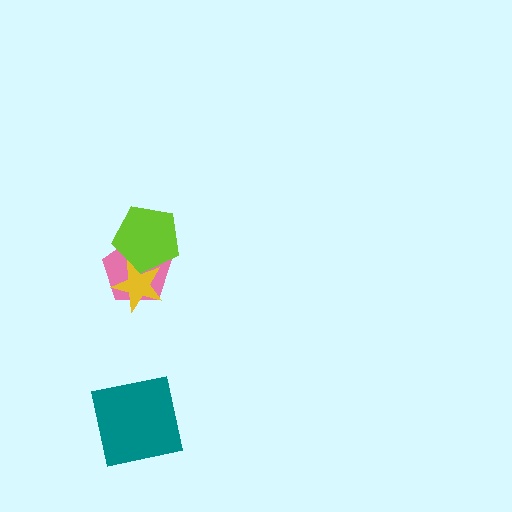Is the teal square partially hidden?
No, no other shape covers it.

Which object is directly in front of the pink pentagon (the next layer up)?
The lime pentagon is directly in front of the pink pentagon.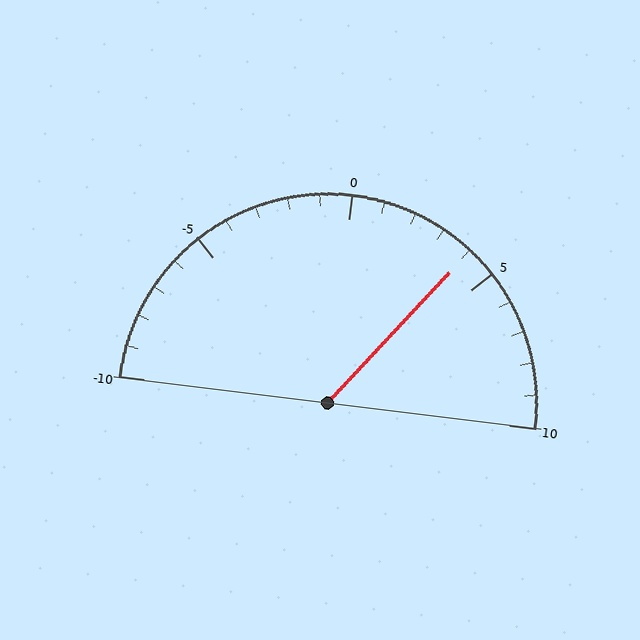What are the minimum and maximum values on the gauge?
The gauge ranges from -10 to 10.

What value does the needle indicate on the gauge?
The needle indicates approximately 4.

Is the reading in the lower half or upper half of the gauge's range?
The reading is in the upper half of the range (-10 to 10).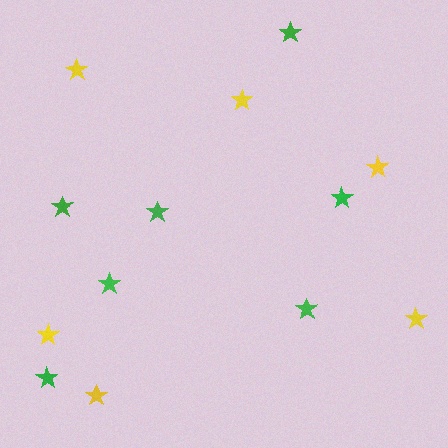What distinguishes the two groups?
There are 2 groups: one group of green stars (7) and one group of yellow stars (6).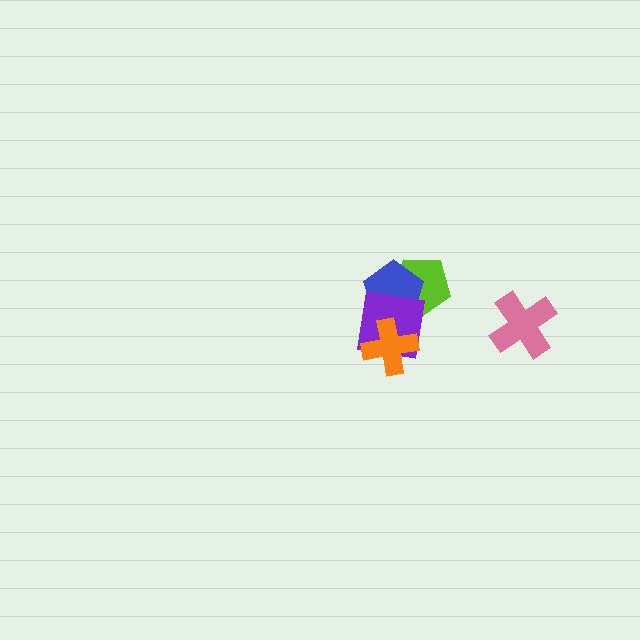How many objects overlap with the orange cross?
1 object overlaps with the orange cross.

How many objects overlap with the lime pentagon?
2 objects overlap with the lime pentagon.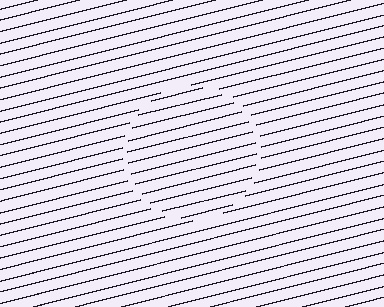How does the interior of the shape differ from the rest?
The interior of the shape contains the same grating, shifted by half a period — the contour is defined by the phase discontinuity where line-ends from the inner and outer gratings abut.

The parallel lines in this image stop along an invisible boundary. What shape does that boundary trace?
An illusory circle. The interior of the shape contains the same grating, shifted by half a period — the contour is defined by the phase discontinuity where line-ends from the inner and outer gratings abut.